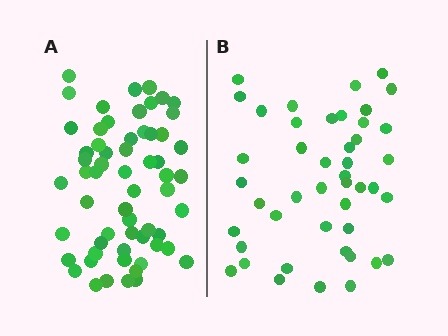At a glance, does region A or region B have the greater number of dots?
Region A (the left region) has more dots.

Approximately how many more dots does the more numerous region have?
Region A has approximately 15 more dots than region B.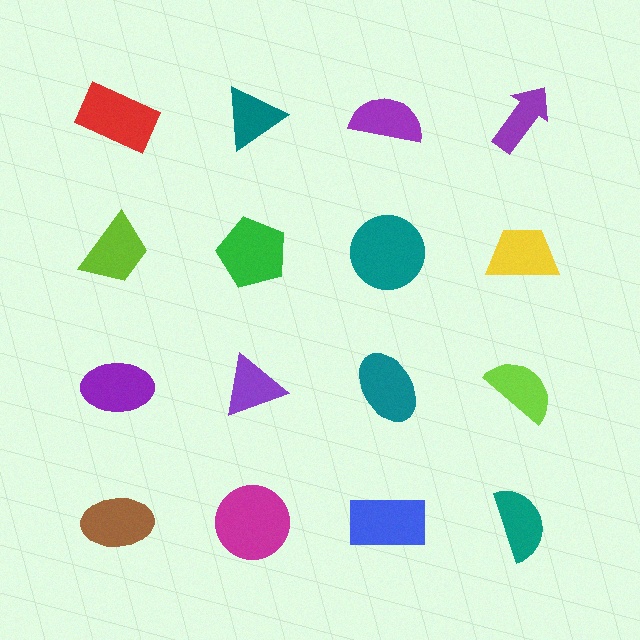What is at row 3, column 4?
A lime semicircle.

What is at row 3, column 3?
A teal ellipse.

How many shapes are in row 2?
4 shapes.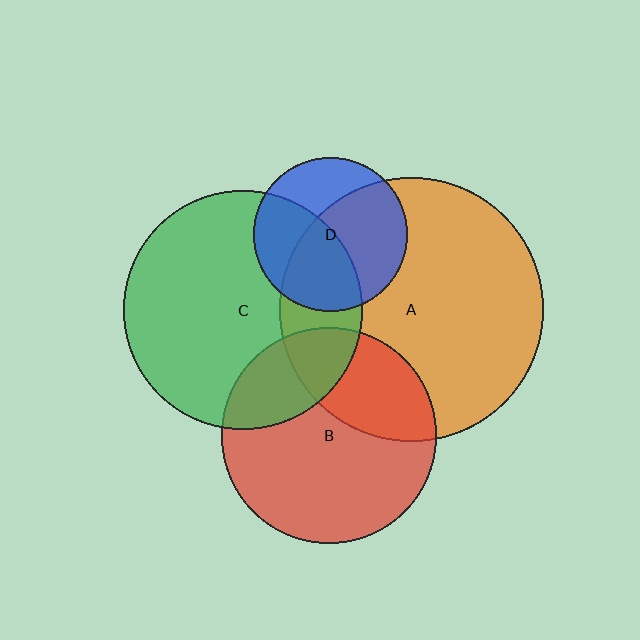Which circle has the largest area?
Circle A (orange).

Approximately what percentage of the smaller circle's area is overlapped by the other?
Approximately 60%.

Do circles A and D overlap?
Yes.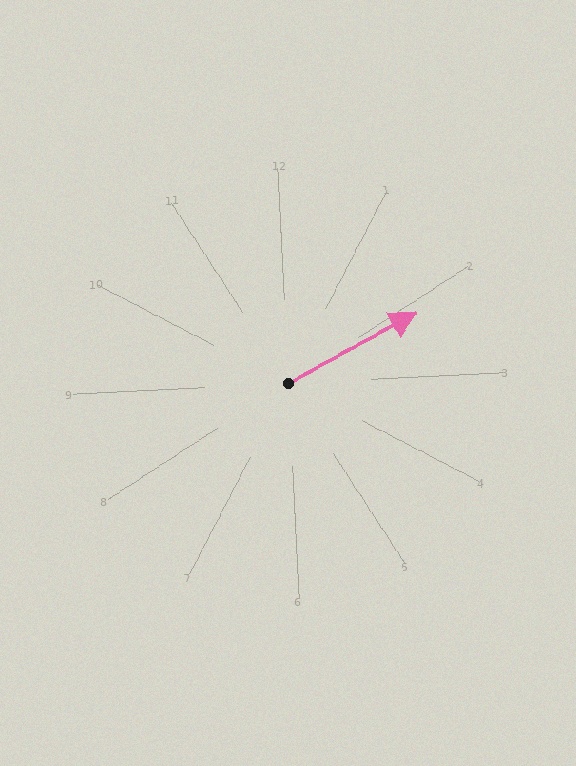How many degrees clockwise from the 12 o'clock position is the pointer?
Approximately 64 degrees.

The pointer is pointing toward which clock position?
Roughly 2 o'clock.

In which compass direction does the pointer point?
Northeast.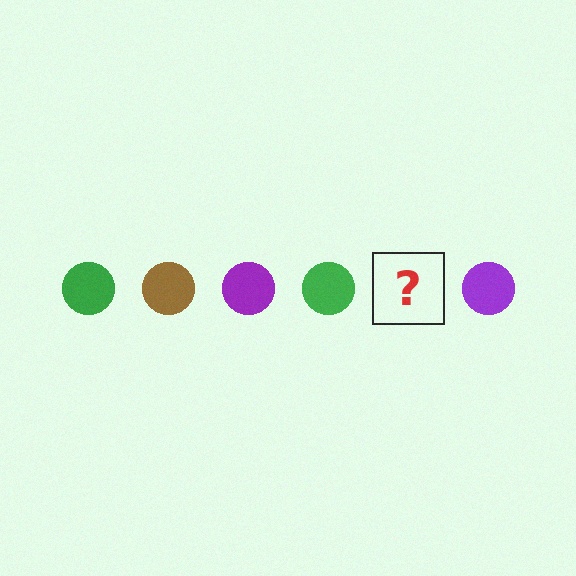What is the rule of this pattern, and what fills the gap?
The rule is that the pattern cycles through green, brown, purple circles. The gap should be filled with a brown circle.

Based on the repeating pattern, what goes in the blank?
The blank should be a brown circle.